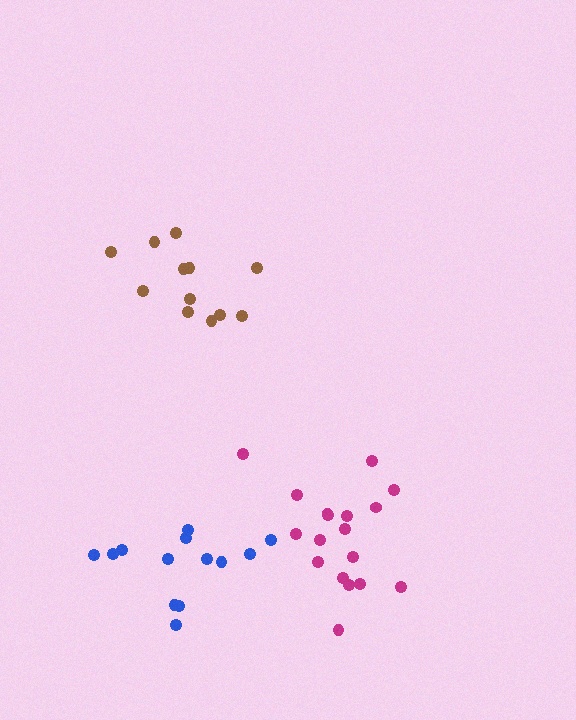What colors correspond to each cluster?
The clusters are colored: magenta, brown, blue.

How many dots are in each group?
Group 1: 18 dots, Group 2: 12 dots, Group 3: 13 dots (43 total).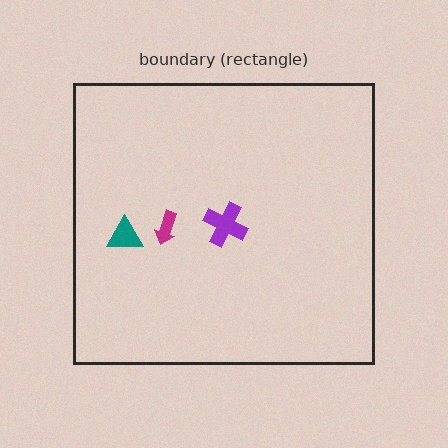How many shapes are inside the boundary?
3 inside, 0 outside.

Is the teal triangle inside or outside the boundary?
Inside.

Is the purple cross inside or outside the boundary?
Inside.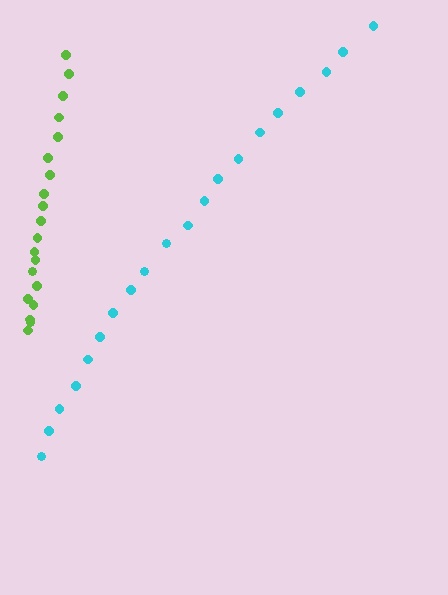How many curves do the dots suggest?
There are 2 distinct paths.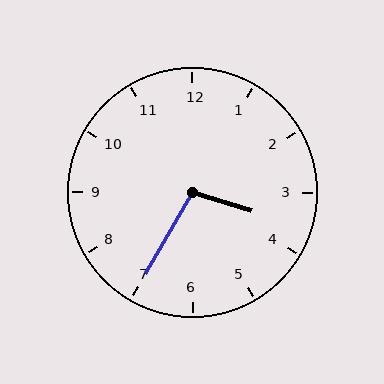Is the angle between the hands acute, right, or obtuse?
It is obtuse.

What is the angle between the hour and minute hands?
Approximately 102 degrees.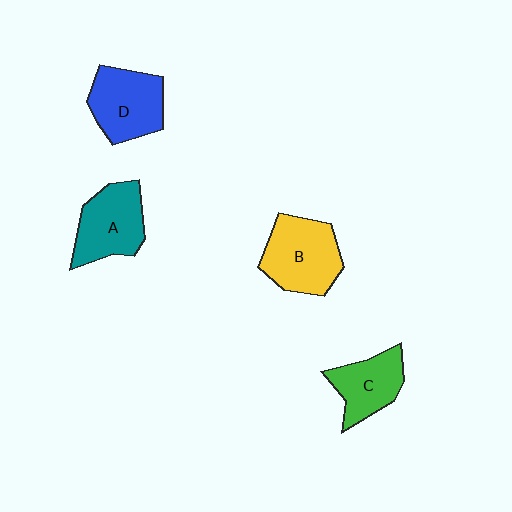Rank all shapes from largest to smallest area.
From largest to smallest: B (yellow), D (blue), A (teal), C (green).